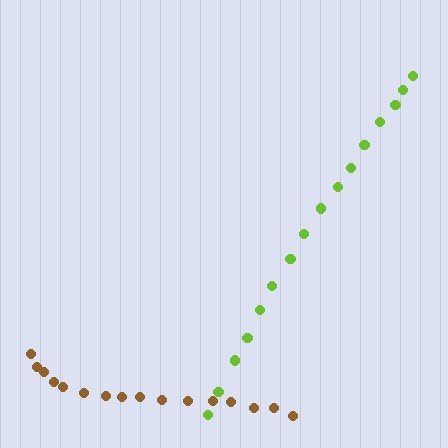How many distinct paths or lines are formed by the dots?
There are 2 distinct paths.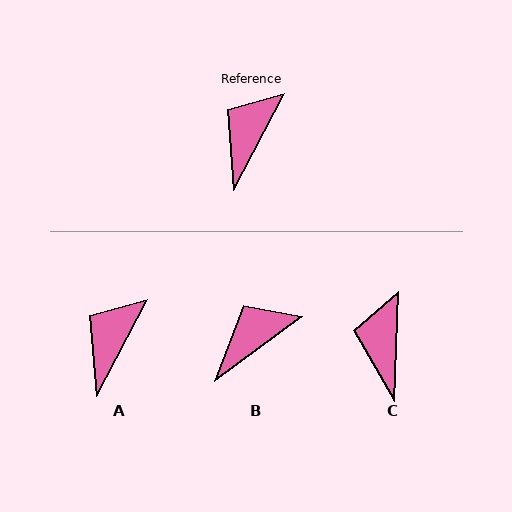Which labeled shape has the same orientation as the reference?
A.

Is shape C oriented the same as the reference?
No, it is off by about 25 degrees.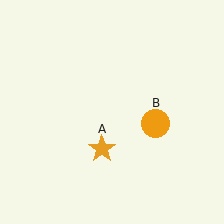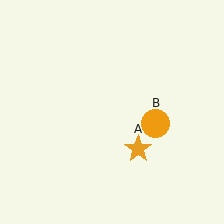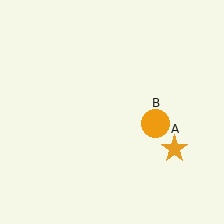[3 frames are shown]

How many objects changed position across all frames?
1 object changed position: orange star (object A).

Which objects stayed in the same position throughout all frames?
Orange circle (object B) remained stationary.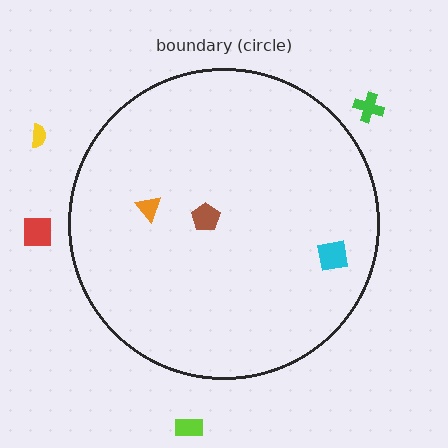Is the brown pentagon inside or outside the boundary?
Inside.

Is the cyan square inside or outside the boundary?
Inside.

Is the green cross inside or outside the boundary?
Outside.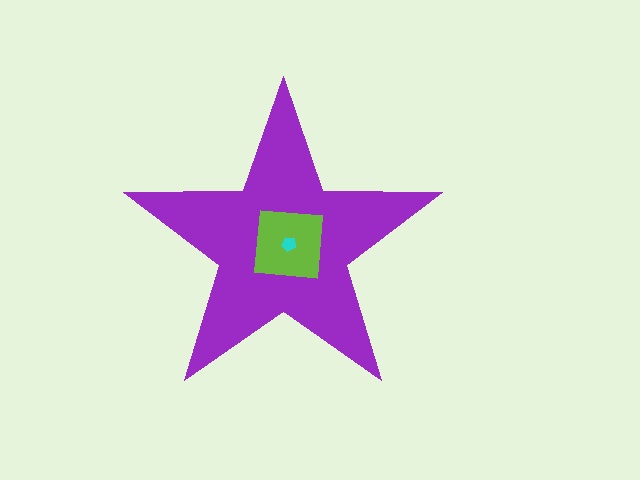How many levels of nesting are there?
3.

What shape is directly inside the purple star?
The lime square.